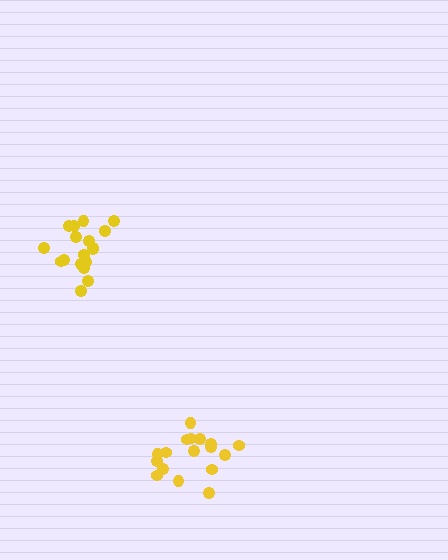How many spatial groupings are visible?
There are 2 spatial groupings.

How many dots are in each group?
Group 1: 18 dots, Group 2: 17 dots (35 total).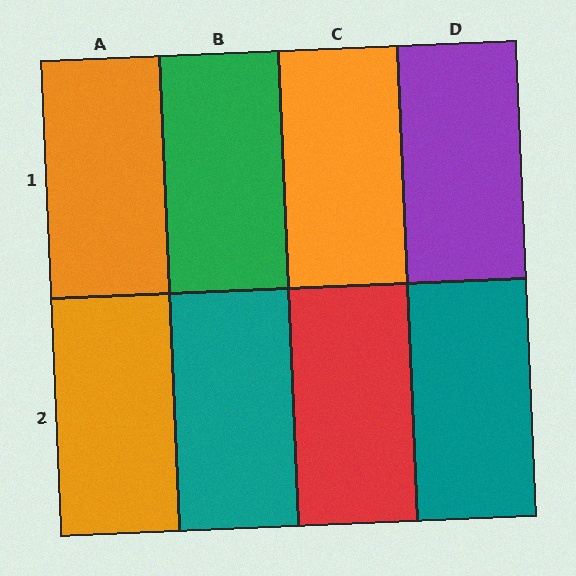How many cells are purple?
1 cell is purple.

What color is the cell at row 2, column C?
Red.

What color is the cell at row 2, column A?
Orange.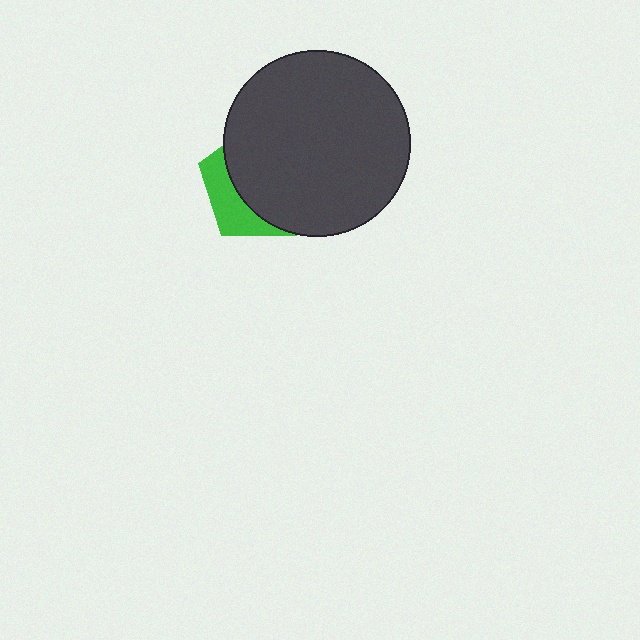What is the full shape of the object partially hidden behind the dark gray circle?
The partially hidden object is a green pentagon.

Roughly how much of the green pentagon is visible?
A small part of it is visible (roughly 30%).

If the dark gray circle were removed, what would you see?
You would see the complete green pentagon.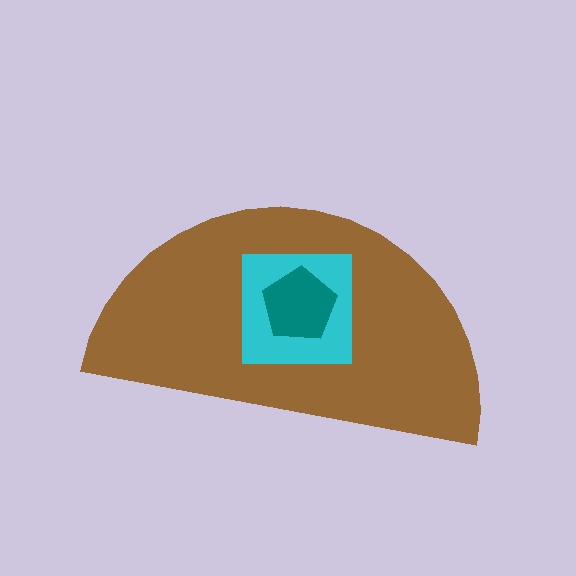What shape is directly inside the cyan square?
The teal pentagon.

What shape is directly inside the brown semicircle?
The cyan square.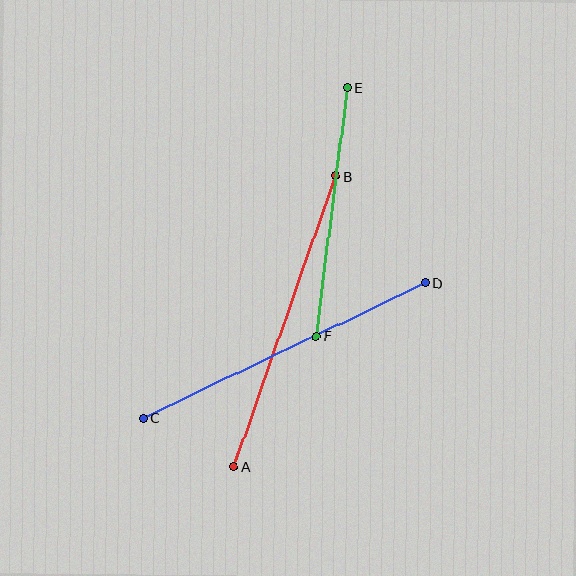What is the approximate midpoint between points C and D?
The midpoint is at approximately (284, 350) pixels.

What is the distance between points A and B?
The distance is approximately 308 pixels.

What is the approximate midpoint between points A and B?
The midpoint is at approximately (285, 321) pixels.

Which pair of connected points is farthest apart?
Points C and D are farthest apart.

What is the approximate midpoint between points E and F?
The midpoint is at approximately (332, 212) pixels.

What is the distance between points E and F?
The distance is approximately 251 pixels.